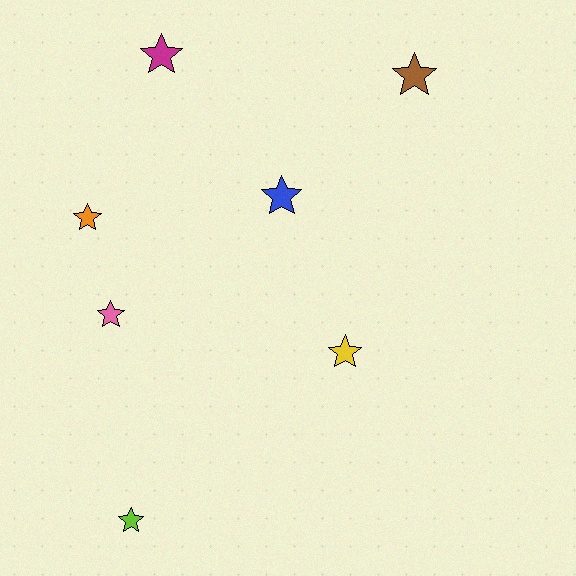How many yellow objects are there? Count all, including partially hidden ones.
There is 1 yellow object.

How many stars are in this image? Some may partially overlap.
There are 7 stars.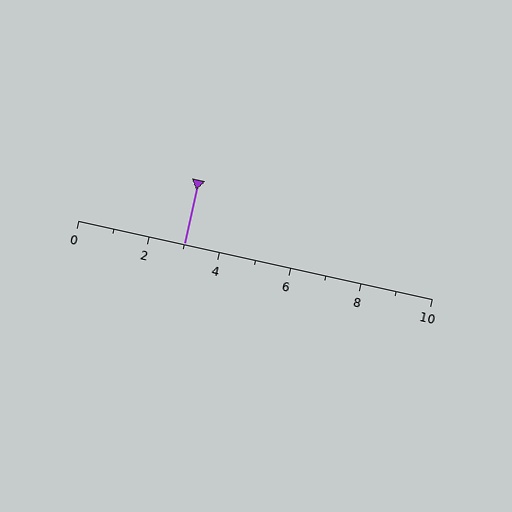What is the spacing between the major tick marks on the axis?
The major ticks are spaced 2 apart.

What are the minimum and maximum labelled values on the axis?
The axis runs from 0 to 10.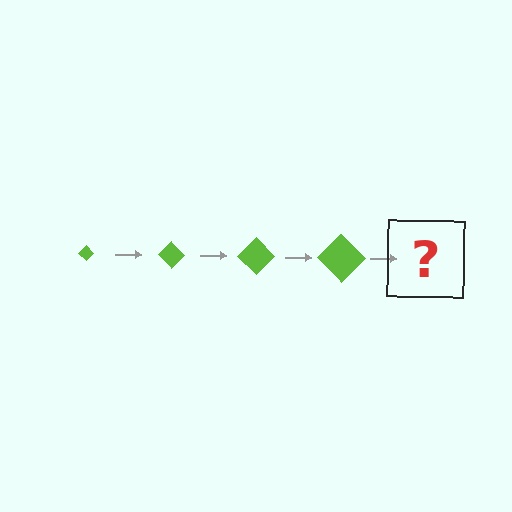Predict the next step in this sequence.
The next step is a lime diamond, larger than the previous one.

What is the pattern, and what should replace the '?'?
The pattern is that the diamond gets progressively larger each step. The '?' should be a lime diamond, larger than the previous one.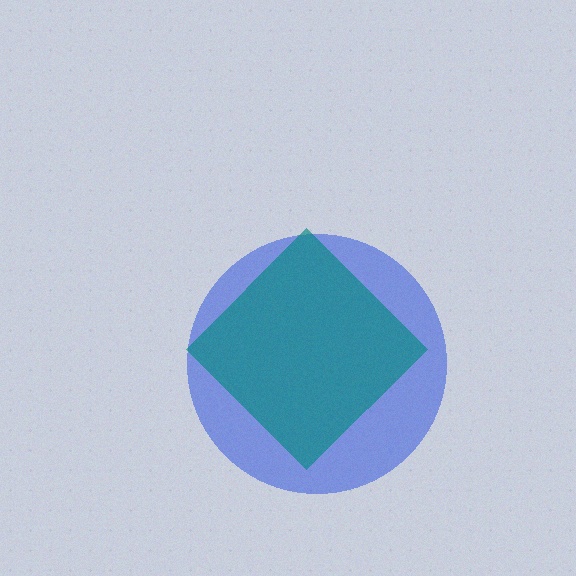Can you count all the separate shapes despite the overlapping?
Yes, there are 2 separate shapes.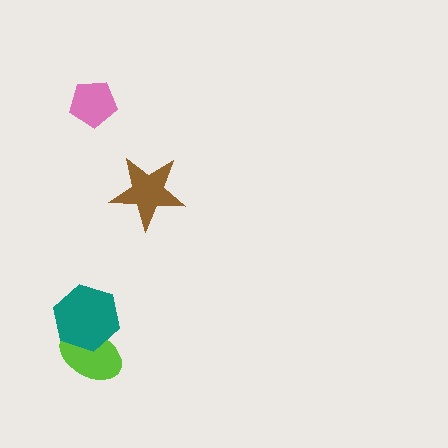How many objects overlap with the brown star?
0 objects overlap with the brown star.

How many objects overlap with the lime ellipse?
1 object overlaps with the lime ellipse.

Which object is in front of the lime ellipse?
The teal hexagon is in front of the lime ellipse.